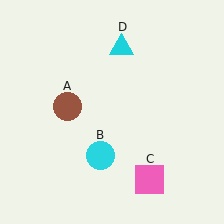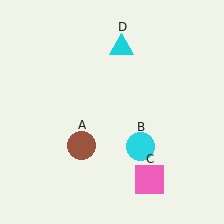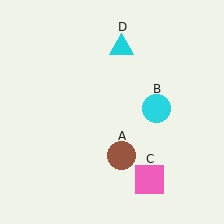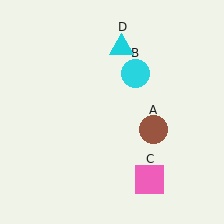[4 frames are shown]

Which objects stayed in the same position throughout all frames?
Pink square (object C) and cyan triangle (object D) remained stationary.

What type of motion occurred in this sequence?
The brown circle (object A), cyan circle (object B) rotated counterclockwise around the center of the scene.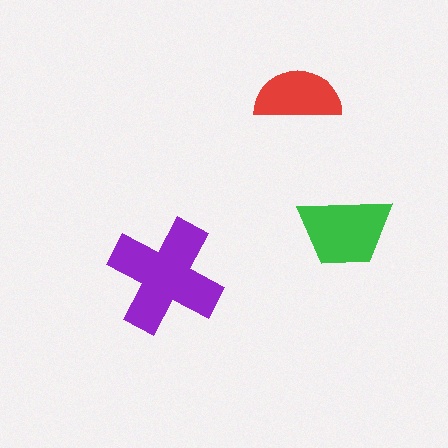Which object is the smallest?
The red semicircle.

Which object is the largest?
The purple cross.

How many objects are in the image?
There are 3 objects in the image.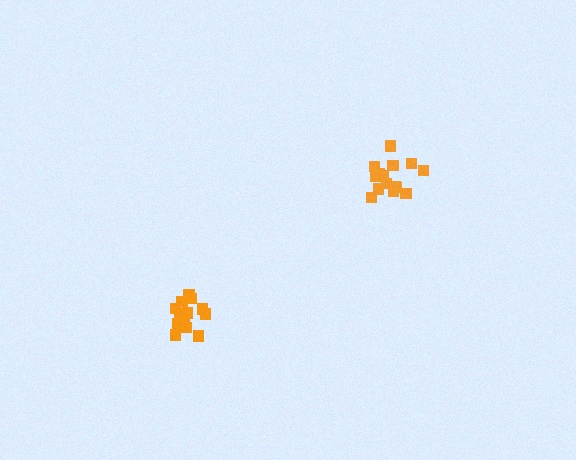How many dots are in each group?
Group 1: 15 dots, Group 2: 14 dots (29 total).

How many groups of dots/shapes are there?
There are 2 groups.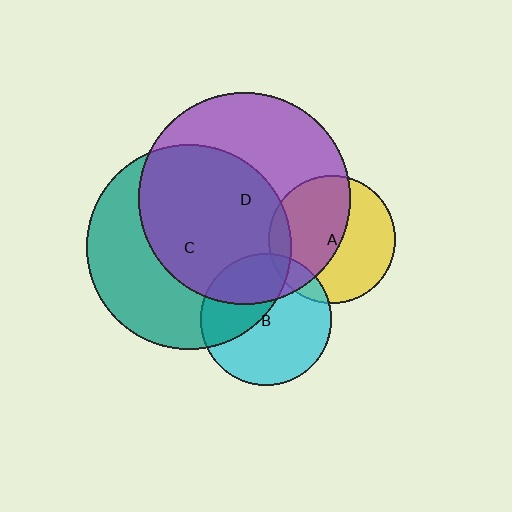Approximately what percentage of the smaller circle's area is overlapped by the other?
Approximately 10%.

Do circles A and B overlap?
Yes.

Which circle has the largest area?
Circle D (purple).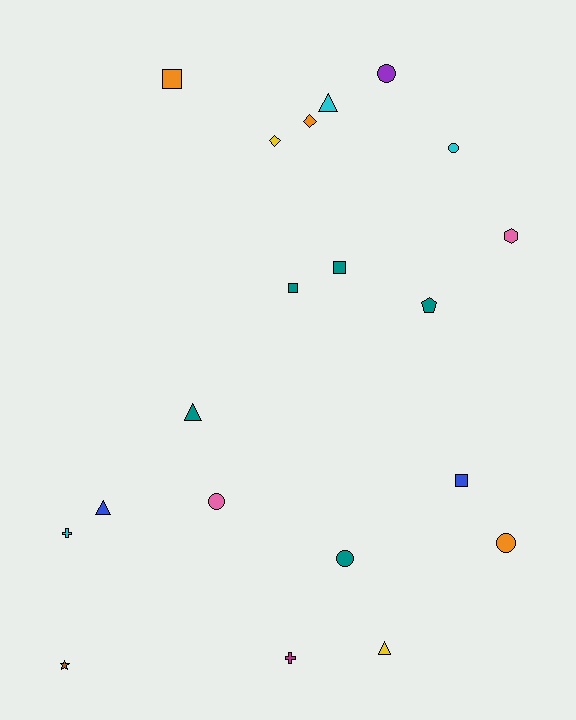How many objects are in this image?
There are 20 objects.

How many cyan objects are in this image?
There are 3 cyan objects.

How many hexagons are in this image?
There is 1 hexagon.